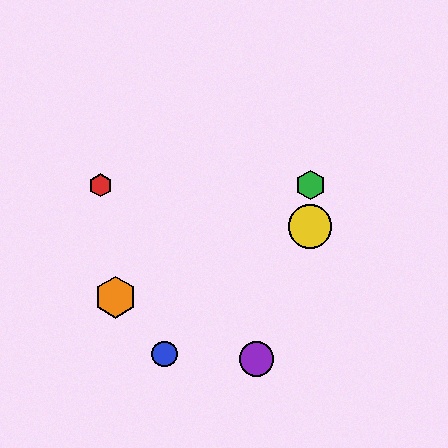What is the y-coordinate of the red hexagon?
The red hexagon is at y≈185.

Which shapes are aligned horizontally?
The red hexagon, the green hexagon are aligned horizontally.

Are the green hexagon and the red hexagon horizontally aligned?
Yes, both are at y≈185.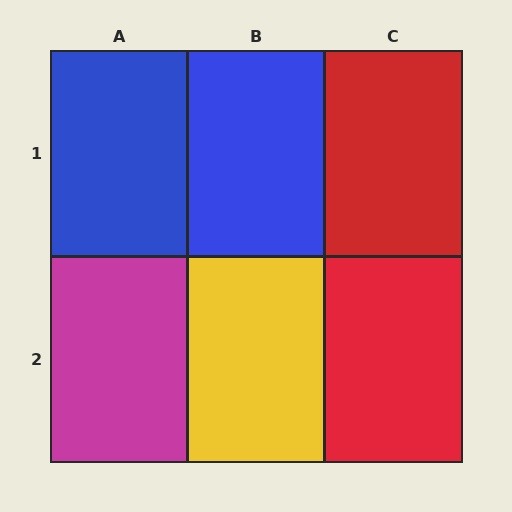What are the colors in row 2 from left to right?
Magenta, yellow, red.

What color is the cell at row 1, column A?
Blue.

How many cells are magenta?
1 cell is magenta.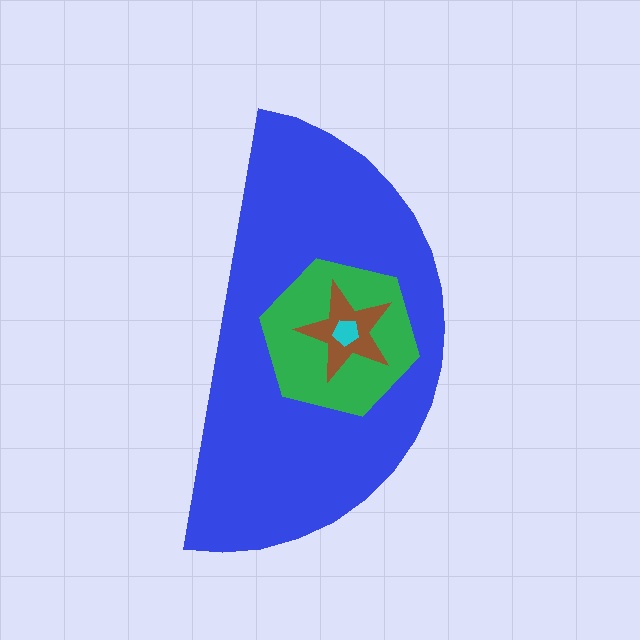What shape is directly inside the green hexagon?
The brown star.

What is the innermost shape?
The cyan pentagon.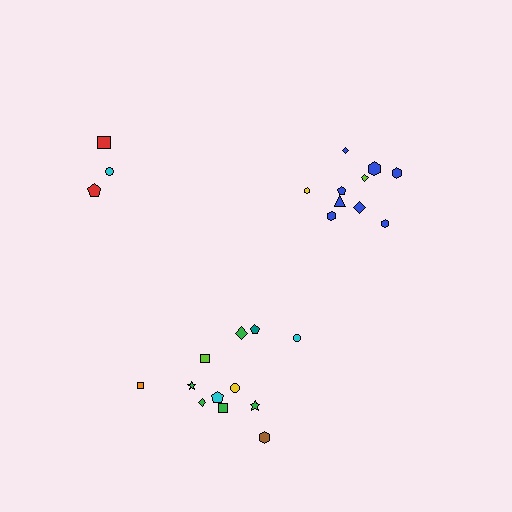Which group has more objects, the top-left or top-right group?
The top-right group.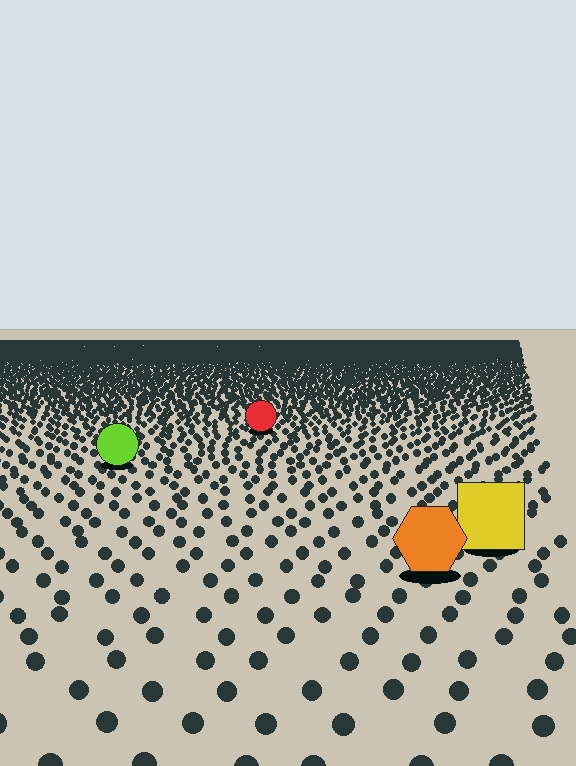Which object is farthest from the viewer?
The red circle is farthest from the viewer. It appears smaller and the ground texture around it is denser.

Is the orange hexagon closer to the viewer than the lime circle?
Yes. The orange hexagon is closer — you can tell from the texture gradient: the ground texture is coarser near it.